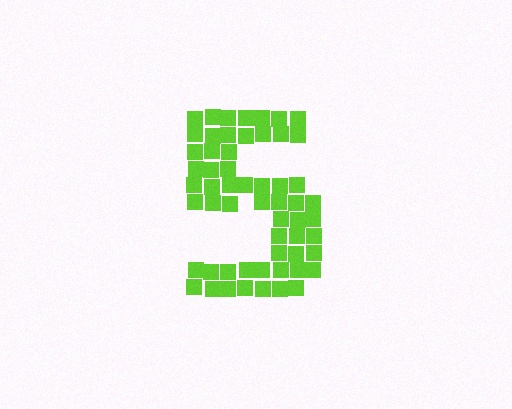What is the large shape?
The large shape is the digit 5.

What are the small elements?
The small elements are squares.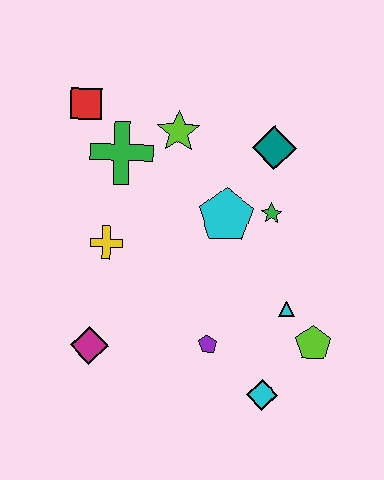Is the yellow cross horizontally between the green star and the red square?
Yes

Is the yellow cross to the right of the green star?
No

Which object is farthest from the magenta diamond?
The teal diamond is farthest from the magenta diamond.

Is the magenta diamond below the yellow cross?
Yes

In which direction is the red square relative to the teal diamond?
The red square is to the left of the teal diamond.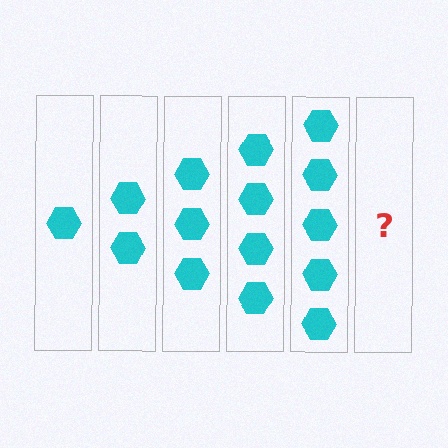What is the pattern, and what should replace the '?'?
The pattern is that each step adds one more hexagon. The '?' should be 6 hexagons.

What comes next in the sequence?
The next element should be 6 hexagons.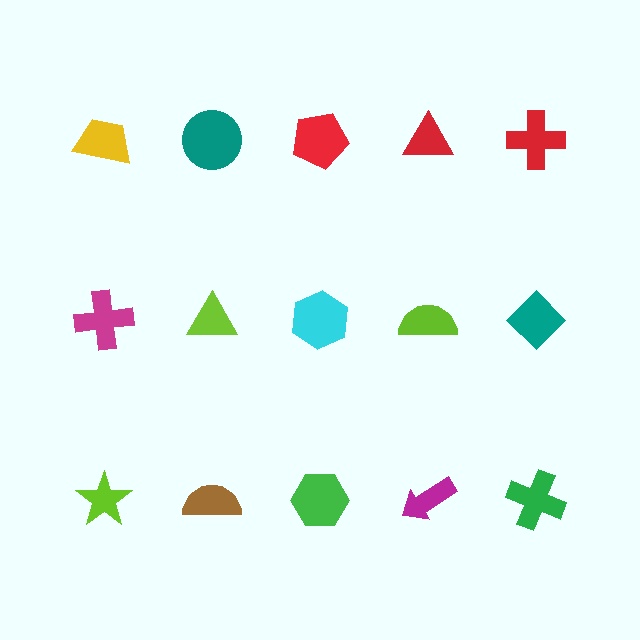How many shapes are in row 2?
5 shapes.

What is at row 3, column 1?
A lime star.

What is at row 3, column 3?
A green hexagon.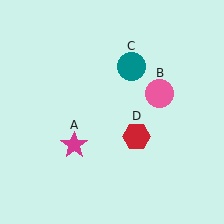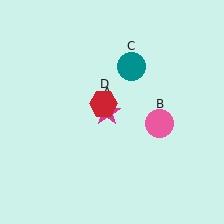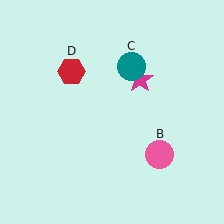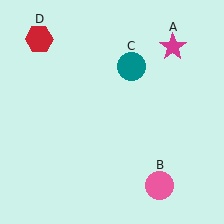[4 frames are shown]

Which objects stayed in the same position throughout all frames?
Teal circle (object C) remained stationary.